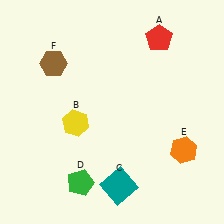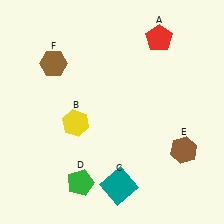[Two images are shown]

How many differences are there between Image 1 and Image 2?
There is 1 difference between the two images.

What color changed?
The hexagon (E) changed from orange in Image 1 to brown in Image 2.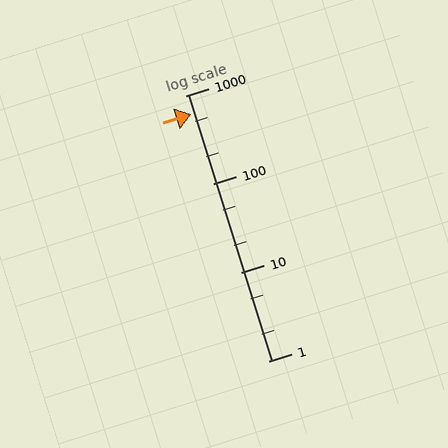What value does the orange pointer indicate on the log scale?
The pointer indicates approximately 620.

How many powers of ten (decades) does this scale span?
The scale spans 3 decades, from 1 to 1000.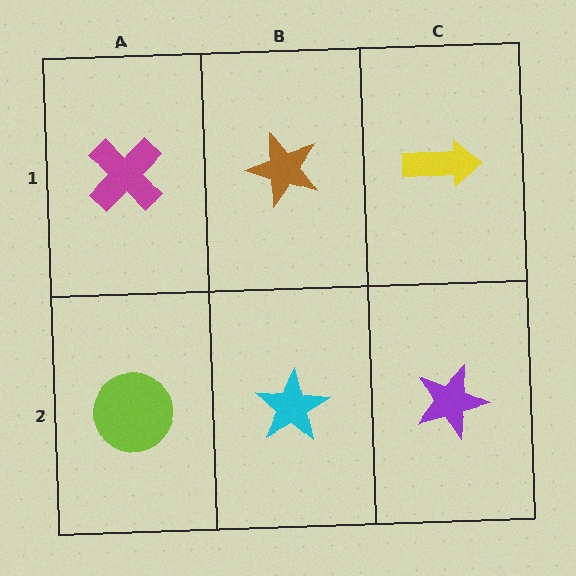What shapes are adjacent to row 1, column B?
A cyan star (row 2, column B), a magenta cross (row 1, column A), a yellow arrow (row 1, column C).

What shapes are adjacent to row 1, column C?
A purple star (row 2, column C), a brown star (row 1, column B).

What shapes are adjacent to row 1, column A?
A lime circle (row 2, column A), a brown star (row 1, column B).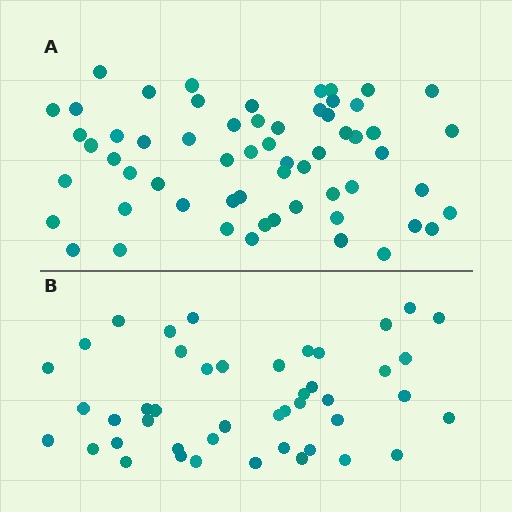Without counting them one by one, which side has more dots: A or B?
Region A (the top region) has more dots.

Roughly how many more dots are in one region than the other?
Region A has approximately 15 more dots than region B.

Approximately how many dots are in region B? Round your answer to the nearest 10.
About 40 dots. (The exact count is 45, which rounds to 40.)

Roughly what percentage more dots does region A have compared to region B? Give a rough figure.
About 35% more.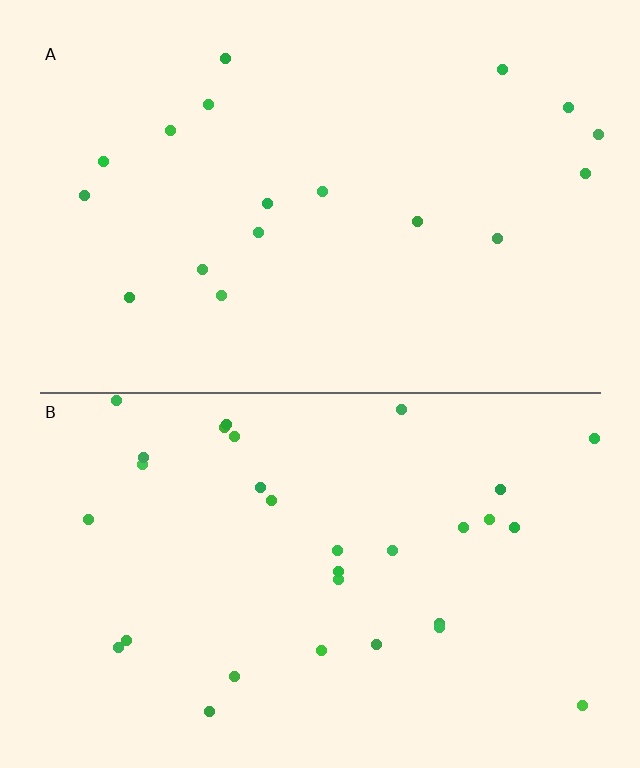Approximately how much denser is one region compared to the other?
Approximately 1.7× — region B over region A.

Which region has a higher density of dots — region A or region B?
B (the bottom).